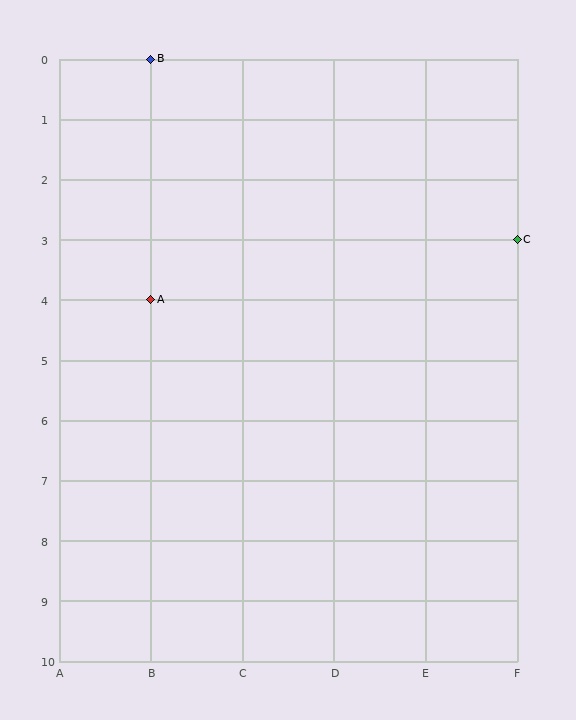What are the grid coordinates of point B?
Point B is at grid coordinates (B, 0).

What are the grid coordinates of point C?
Point C is at grid coordinates (F, 3).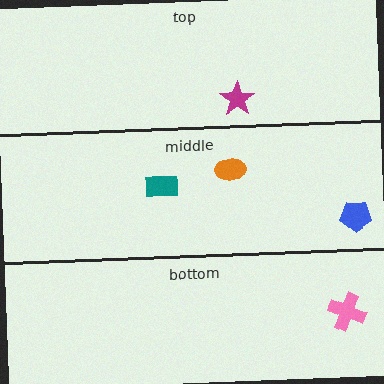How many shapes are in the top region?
1.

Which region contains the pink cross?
The bottom region.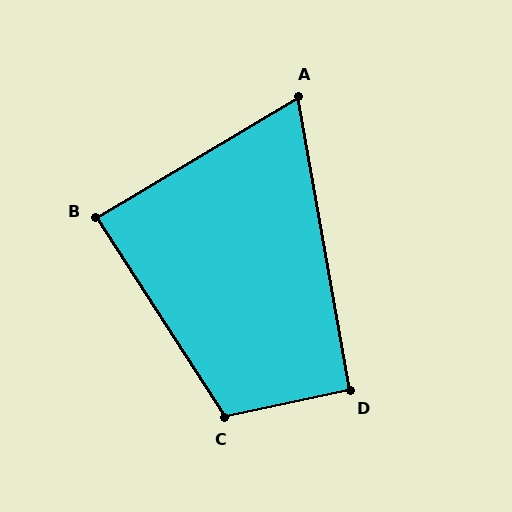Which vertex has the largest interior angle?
C, at approximately 111 degrees.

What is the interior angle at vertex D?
Approximately 92 degrees (approximately right).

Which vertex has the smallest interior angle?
A, at approximately 69 degrees.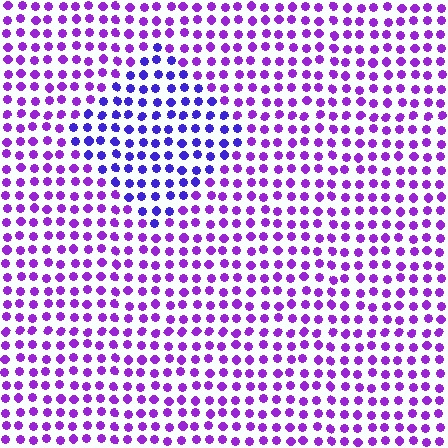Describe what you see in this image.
The image is filled with small purple elements in a uniform arrangement. A diamond-shaped region is visible where the elements are tinted to a slightly different hue, forming a subtle color boundary.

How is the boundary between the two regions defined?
The boundary is defined purely by a slight shift in hue (about 32 degrees). Spacing, size, and orientation are identical on both sides.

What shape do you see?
I see a diamond.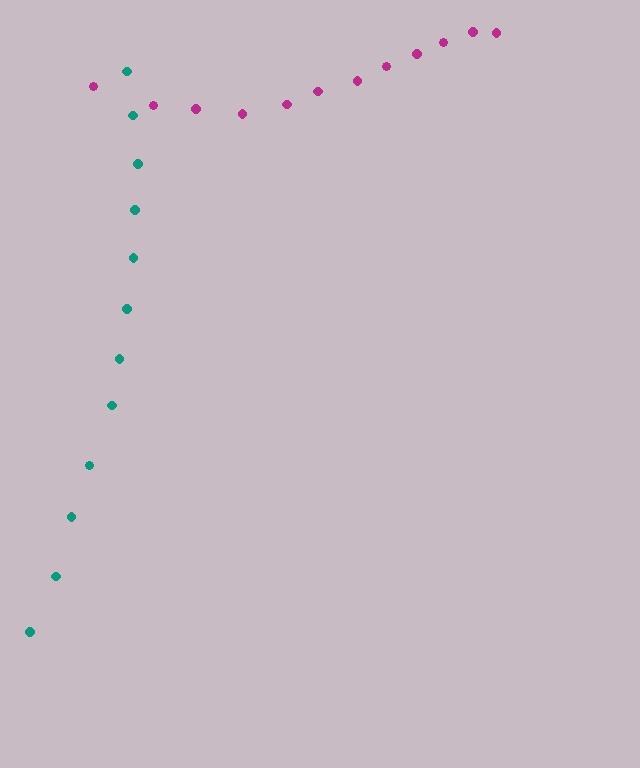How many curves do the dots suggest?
There are 2 distinct paths.